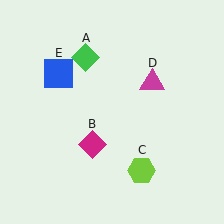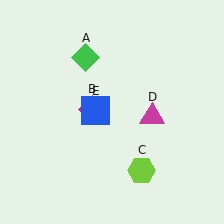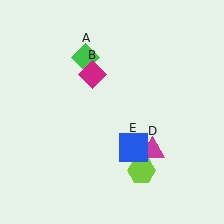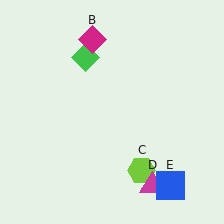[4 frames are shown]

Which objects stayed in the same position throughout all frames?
Green diamond (object A) and lime hexagon (object C) remained stationary.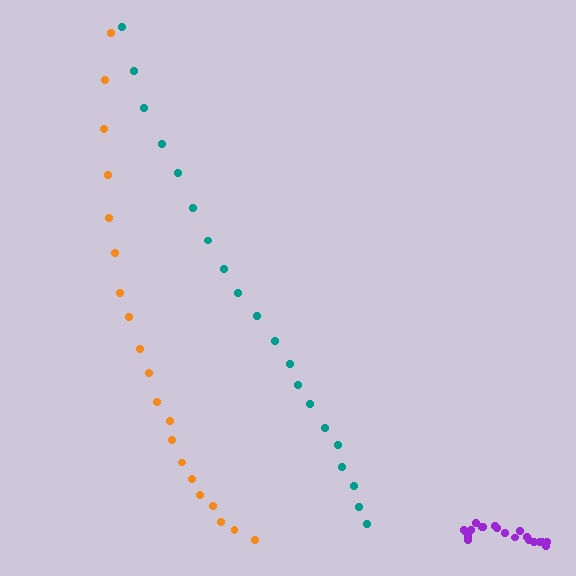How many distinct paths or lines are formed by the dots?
There are 3 distinct paths.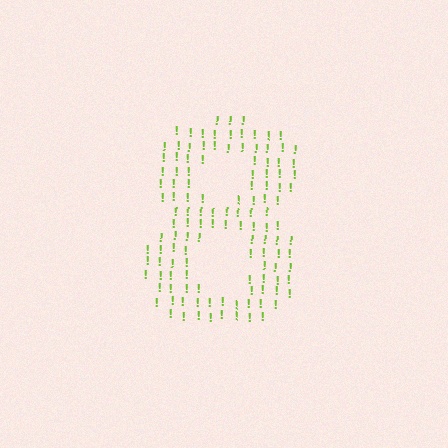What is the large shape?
The large shape is the digit 8.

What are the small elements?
The small elements are exclamation marks.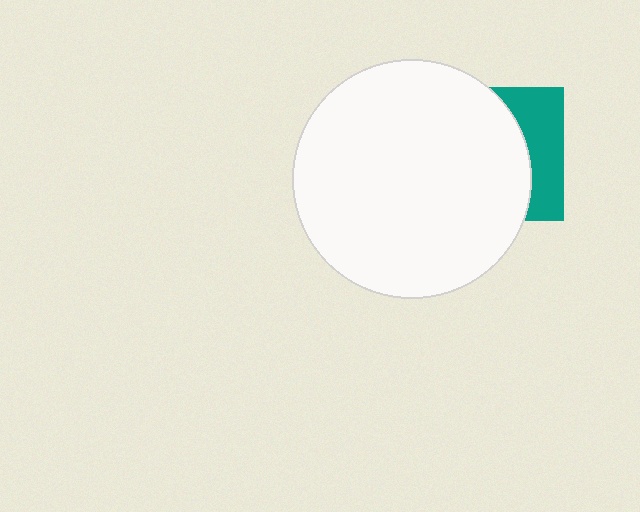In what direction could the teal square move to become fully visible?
The teal square could move right. That would shift it out from behind the white circle entirely.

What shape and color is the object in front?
The object in front is a white circle.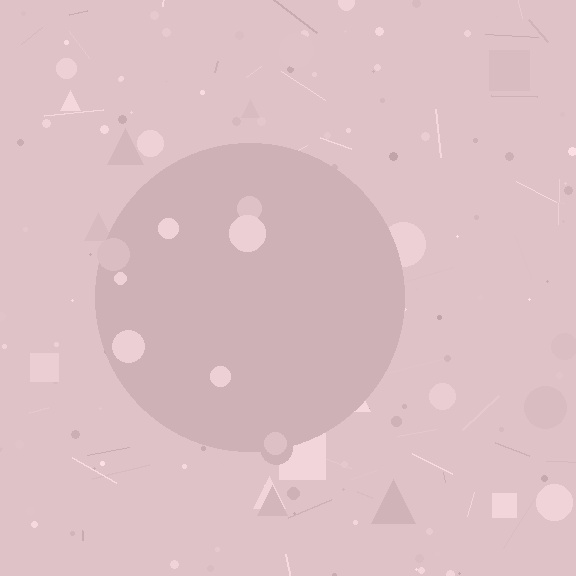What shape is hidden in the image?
A circle is hidden in the image.